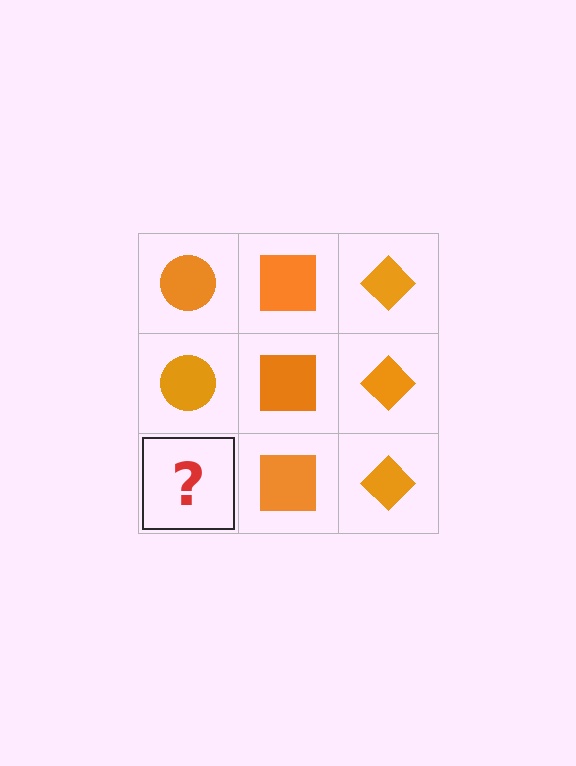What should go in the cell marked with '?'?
The missing cell should contain an orange circle.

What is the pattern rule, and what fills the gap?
The rule is that each column has a consistent shape. The gap should be filled with an orange circle.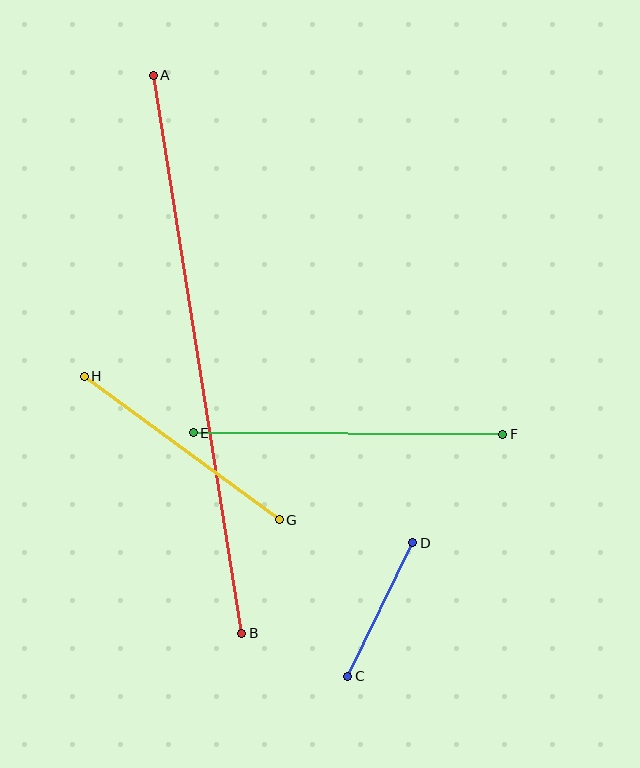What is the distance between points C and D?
The distance is approximately 148 pixels.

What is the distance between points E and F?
The distance is approximately 309 pixels.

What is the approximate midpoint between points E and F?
The midpoint is at approximately (348, 434) pixels.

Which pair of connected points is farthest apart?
Points A and B are farthest apart.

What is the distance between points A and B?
The distance is approximately 565 pixels.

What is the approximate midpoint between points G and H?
The midpoint is at approximately (182, 448) pixels.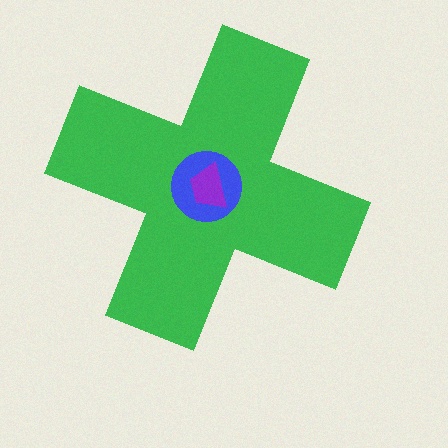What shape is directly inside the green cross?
The blue circle.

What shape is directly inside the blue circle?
The purple trapezoid.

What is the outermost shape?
The green cross.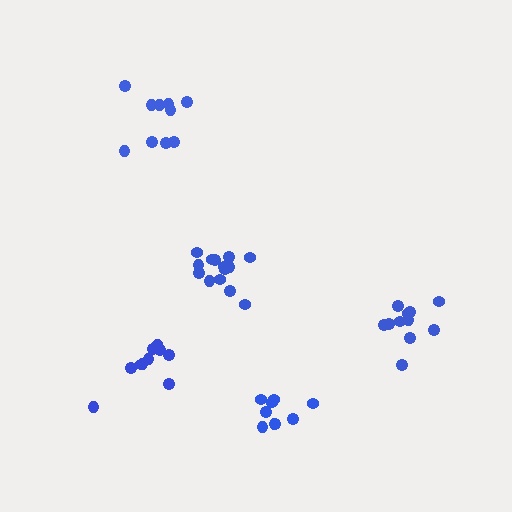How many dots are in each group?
Group 1: 10 dots, Group 2: 10 dots, Group 3: 9 dots, Group 4: 11 dots, Group 5: 14 dots (54 total).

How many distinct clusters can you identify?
There are 5 distinct clusters.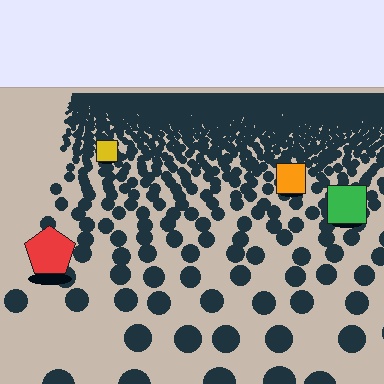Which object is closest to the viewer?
The red pentagon is closest. The texture marks near it are larger and more spread out.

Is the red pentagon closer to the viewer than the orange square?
Yes. The red pentagon is closer — you can tell from the texture gradient: the ground texture is coarser near it.